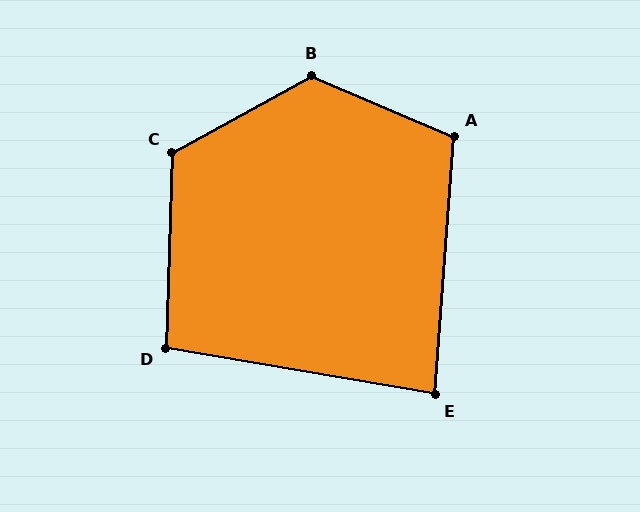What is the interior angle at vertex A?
Approximately 109 degrees (obtuse).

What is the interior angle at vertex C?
Approximately 121 degrees (obtuse).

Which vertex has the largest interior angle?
B, at approximately 128 degrees.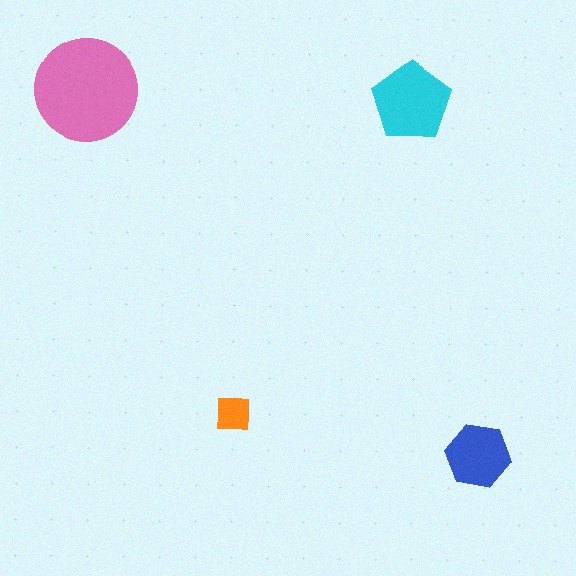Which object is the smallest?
The orange square.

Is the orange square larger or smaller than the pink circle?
Smaller.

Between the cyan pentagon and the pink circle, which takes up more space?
The pink circle.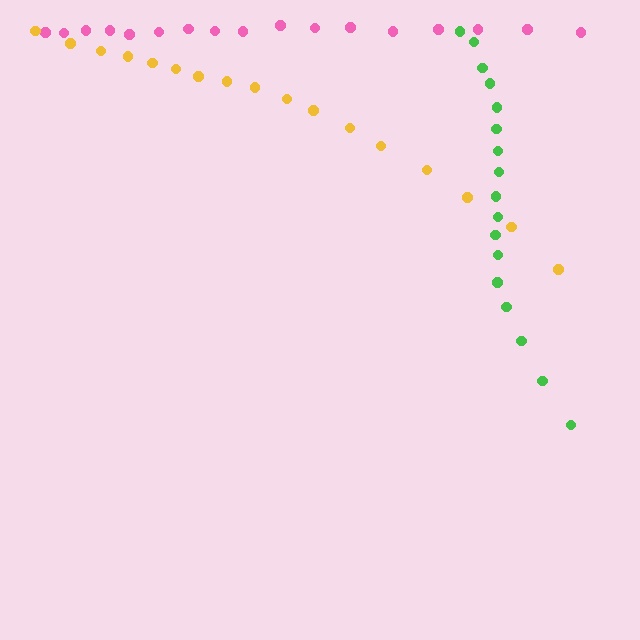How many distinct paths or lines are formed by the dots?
There are 3 distinct paths.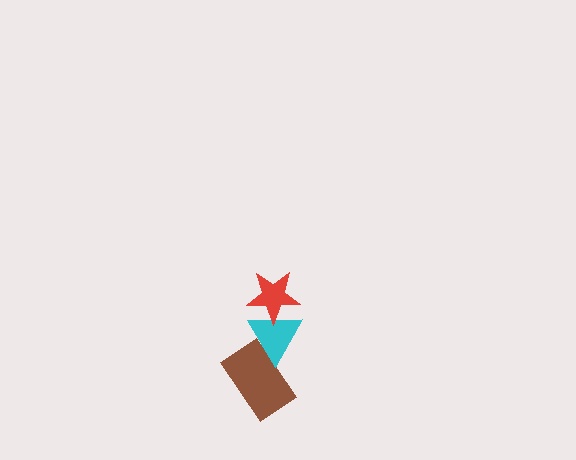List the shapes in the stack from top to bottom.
From top to bottom: the red star, the cyan triangle, the brown rectangle.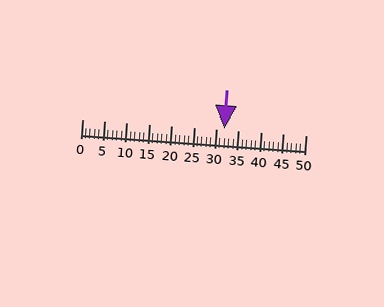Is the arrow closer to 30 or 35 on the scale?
The arrow is closer to 30.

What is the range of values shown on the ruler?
The ruler shows values from 0 to 50.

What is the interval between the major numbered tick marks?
The major tick marks are spaced 5 units apart.